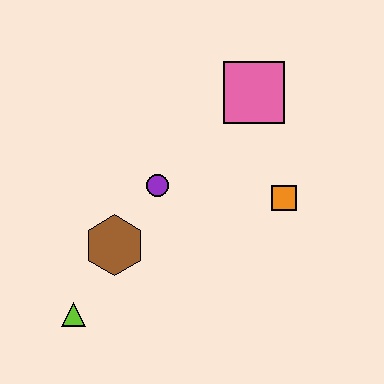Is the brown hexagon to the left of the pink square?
Yes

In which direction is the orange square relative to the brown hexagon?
The orange square is to the right of the brown hexagon.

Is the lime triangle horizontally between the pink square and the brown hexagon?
No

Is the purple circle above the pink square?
No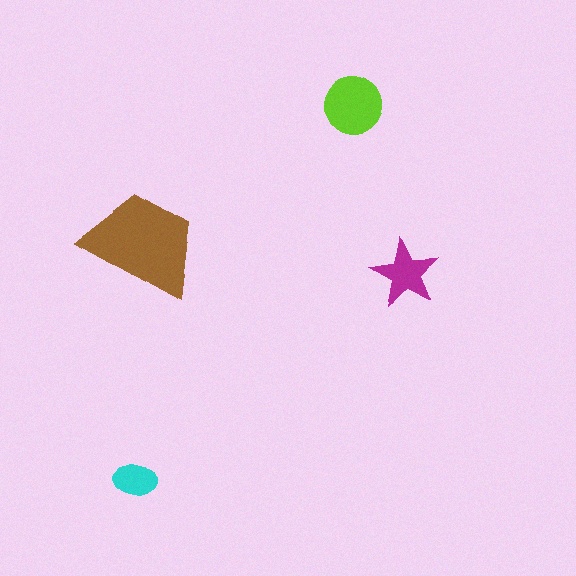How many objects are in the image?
There are 4 objects in the image.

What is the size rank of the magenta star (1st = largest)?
3rd.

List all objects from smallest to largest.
The cyan ellipse, the magenta star, the lime circle, the brown trapezoid.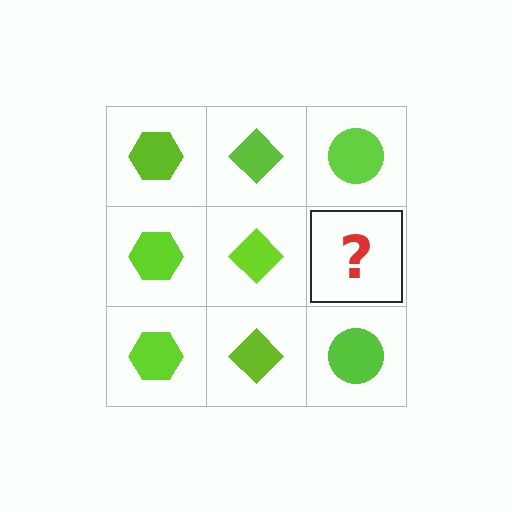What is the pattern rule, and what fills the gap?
The rule is that each column has a consistent shape. The gap should be filled with a lime circle.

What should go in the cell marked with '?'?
The missing cell should contain a lime circle.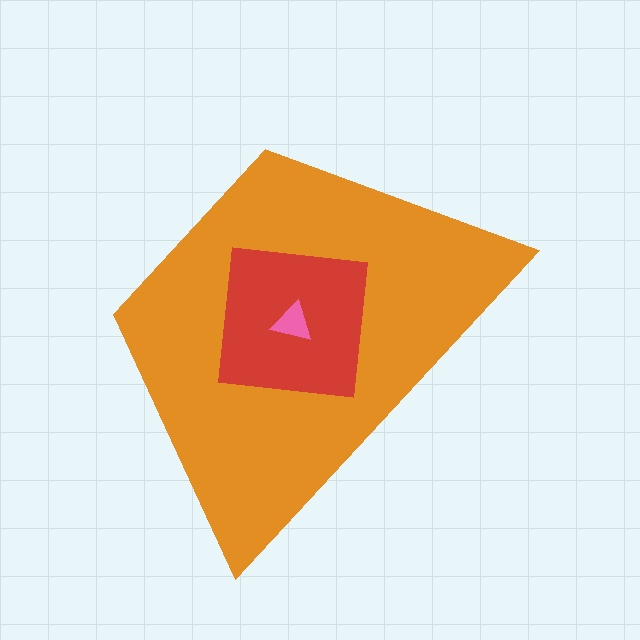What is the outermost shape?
The orange trapezoid.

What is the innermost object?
The pink triangle.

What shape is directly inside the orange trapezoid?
The red square.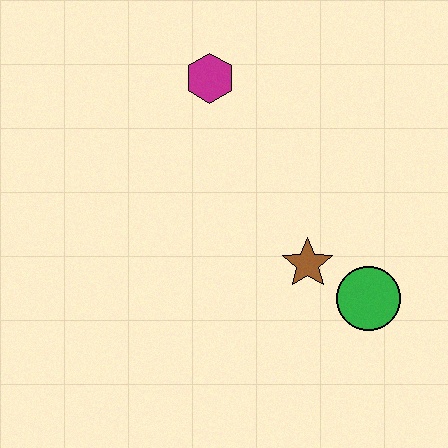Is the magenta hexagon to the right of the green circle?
No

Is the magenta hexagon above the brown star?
Yes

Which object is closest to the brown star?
The green circle is closest to the brown star.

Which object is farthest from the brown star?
The magenta hexagon is farthest from the brown star.